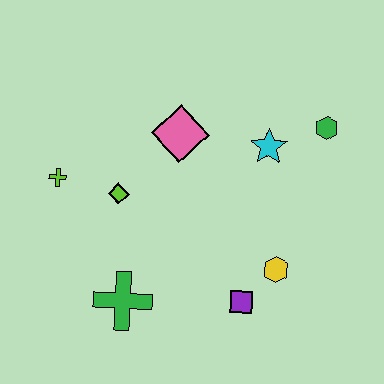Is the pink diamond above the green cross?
Yes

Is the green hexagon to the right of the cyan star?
Yes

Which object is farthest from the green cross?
The green hexagon is farthest from the green cross.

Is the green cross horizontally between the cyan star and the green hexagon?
No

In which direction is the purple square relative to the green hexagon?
The purple square is below the green hexagon.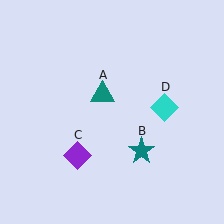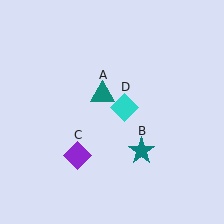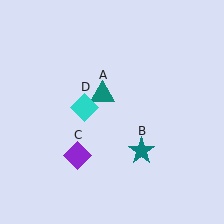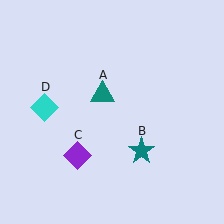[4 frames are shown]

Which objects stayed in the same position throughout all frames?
Teal triangle (object A) and teal star (object B) and purple diamond (object C) remained stationary.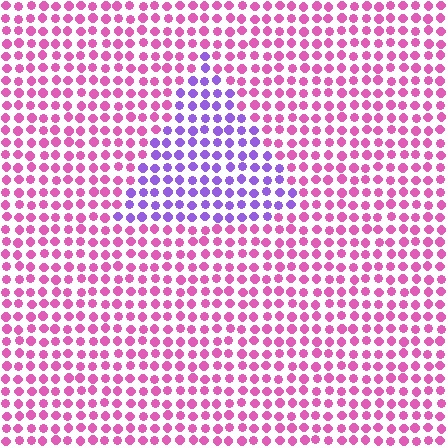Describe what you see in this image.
The image is filled with small pink elements in a uniform arrangement. A triangle-shaped region is visible where the elements are tinted to a slightly different hue, forming a subtle color boundary.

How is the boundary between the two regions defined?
The boundary is defined purely by a slight shift in hue (about 53 degrees). Spacing, size, and orientation are identical on both sides.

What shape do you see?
I see a triangle.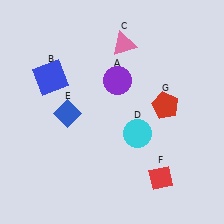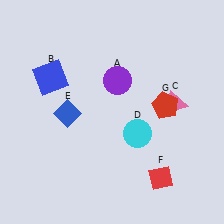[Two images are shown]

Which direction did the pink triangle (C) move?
The pink triangle (C) moved down.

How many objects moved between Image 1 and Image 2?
1 object moved between the two images.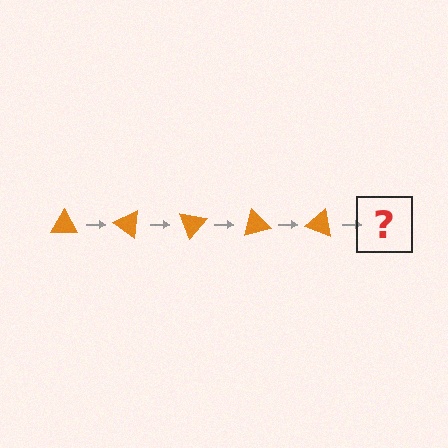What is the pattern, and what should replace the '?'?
The pattern is that the triangle rotates 35 degrees each step. The '?' should be an orange triangle rotated 175 degrees.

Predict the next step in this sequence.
The next step is an orange triangle rotated 175 degrees.